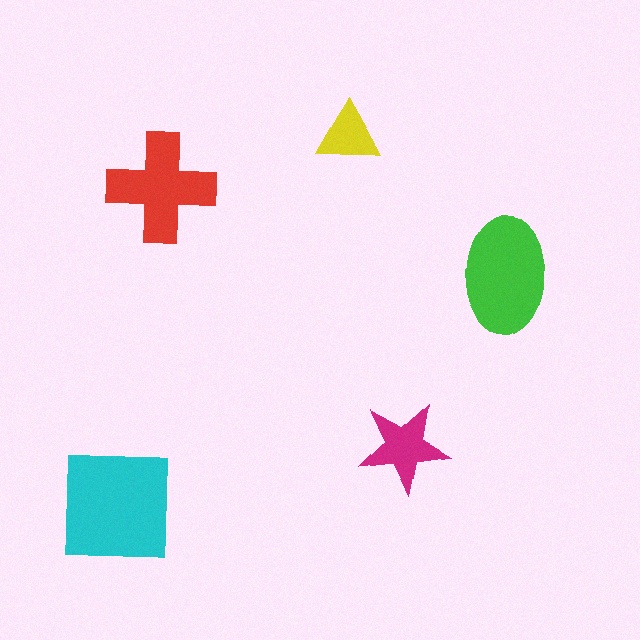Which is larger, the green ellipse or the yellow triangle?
The green ellipse.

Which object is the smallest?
The yellow triangle.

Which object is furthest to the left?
The cyan square is leftmost.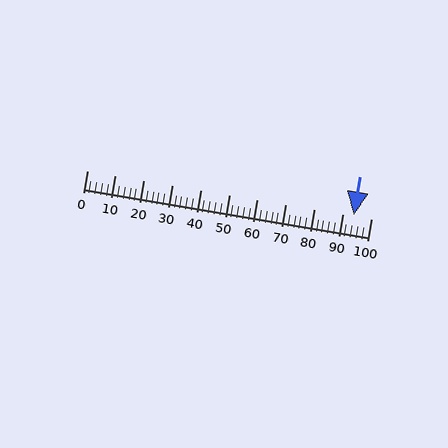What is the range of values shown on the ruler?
The ruler shows values from 0 to 100.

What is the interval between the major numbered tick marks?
The major tick marks are spaced 10 units apart.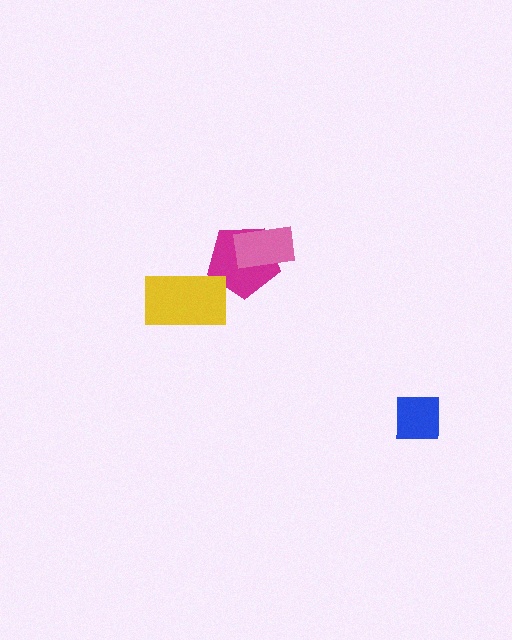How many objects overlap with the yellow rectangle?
1 object overlaps with the yellow rectangle.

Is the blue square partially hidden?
No, no other shape covers it.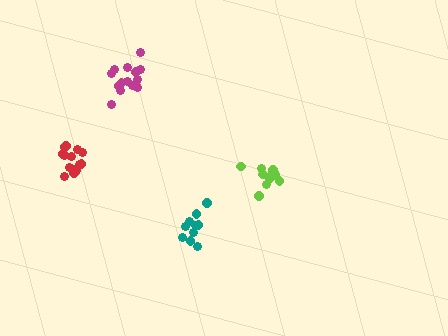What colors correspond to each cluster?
The clusters are colored: magenta, teal, lime, red.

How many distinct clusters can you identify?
There are 4 distinct clusters.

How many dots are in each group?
Group 1: 15 dots, Group 2: 10 dots, Group 3: 10 dots, Group 4: 14 dots (49 total).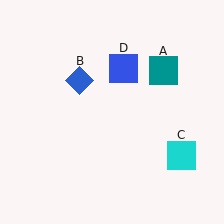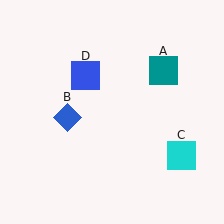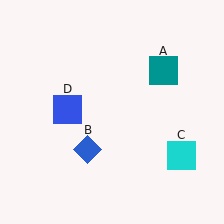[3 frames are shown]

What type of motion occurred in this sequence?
The blue diamond (object B), blue square (object D) rotated counterclockwise around the center of the scene.